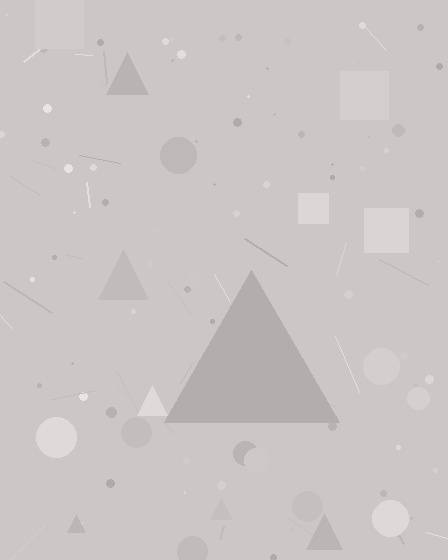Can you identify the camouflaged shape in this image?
The camouflaged shape is a triangle.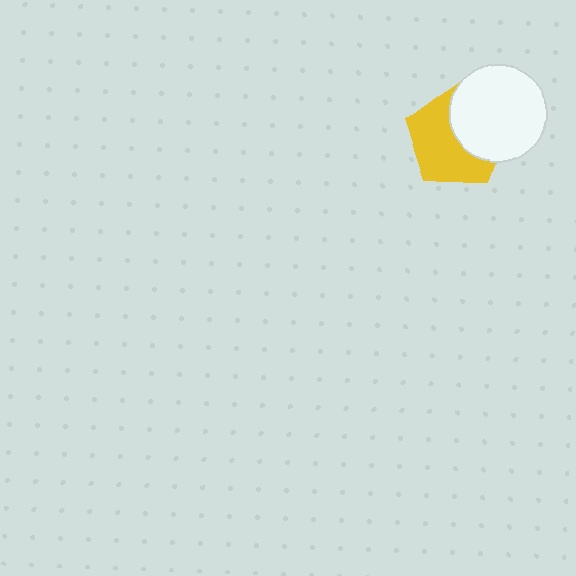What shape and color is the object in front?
The object in front is a white circle.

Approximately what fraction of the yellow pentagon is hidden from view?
Roughly 42% of the yellow pentagon is hidden behind the white circle.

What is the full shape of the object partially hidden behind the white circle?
The partially hidden object is a yellow pentagon.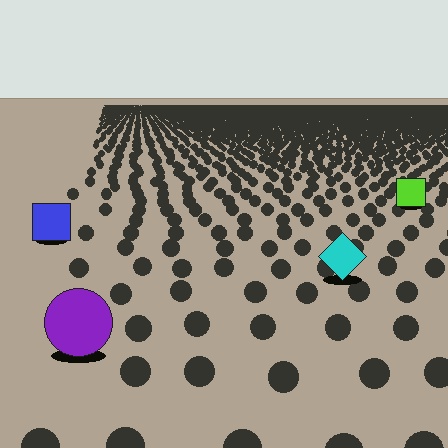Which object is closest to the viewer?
The purple circle is closest. The texture marks near it are larger and more spread out.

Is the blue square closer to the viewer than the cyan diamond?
No. The cyan diamond is closer — you can tell from the texture gradient: the ground texture is coarser near it.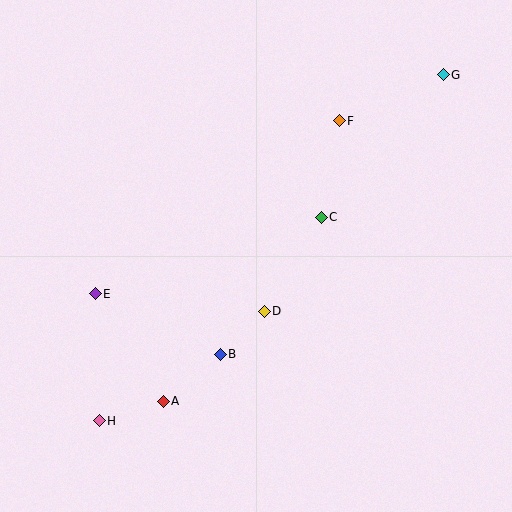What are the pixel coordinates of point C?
Point C is at (321, 217).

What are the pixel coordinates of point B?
Point B is at (220, 354).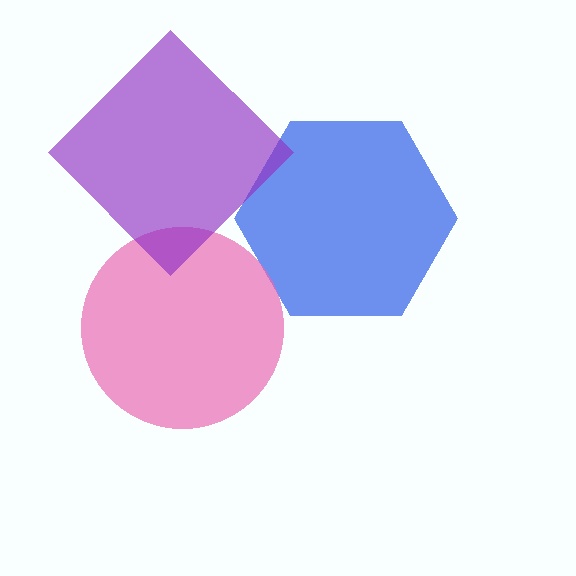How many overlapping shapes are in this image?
There are 3 overlapping shapes in the image.